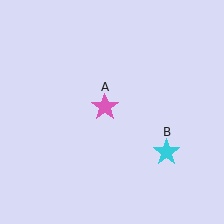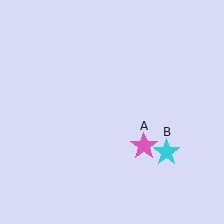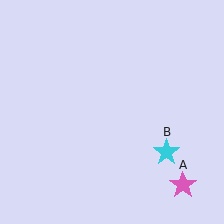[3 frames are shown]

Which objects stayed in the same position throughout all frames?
Cyan star (object B) remained stationary.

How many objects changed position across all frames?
1 object changed position: pink star (object A).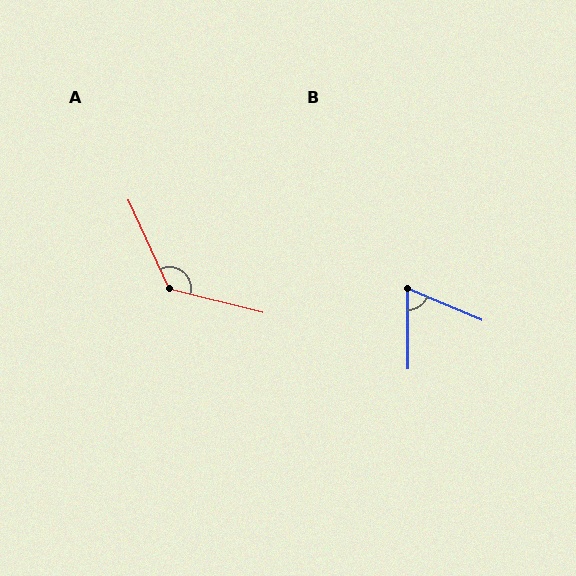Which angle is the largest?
A, at approximately 129 degrees.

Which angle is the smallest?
B, at approximately 67 degrees.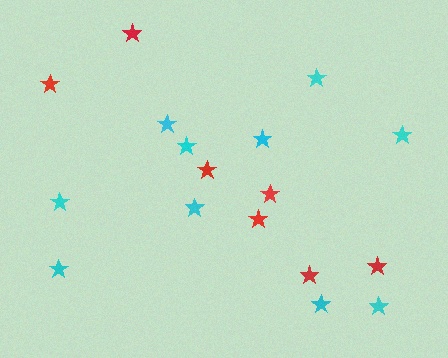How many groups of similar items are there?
There are 2 groups: one group of cyan stars (10) and one group of red stars (7).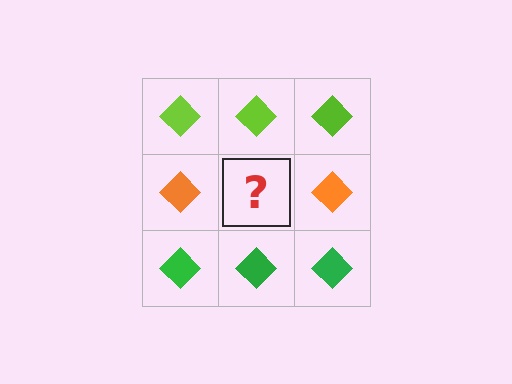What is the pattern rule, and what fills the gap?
The rule is that each row has a consistent color. The gap should be filled with an orange diamond.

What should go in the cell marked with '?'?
The missing cell should contain an orange diamond.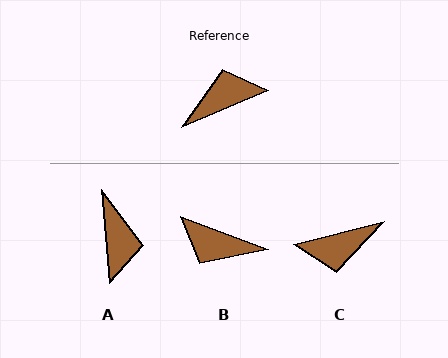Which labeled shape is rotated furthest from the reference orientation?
C, about 171 degrees away.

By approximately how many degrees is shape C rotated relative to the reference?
Approximately 171 degrees counter-clockwise.